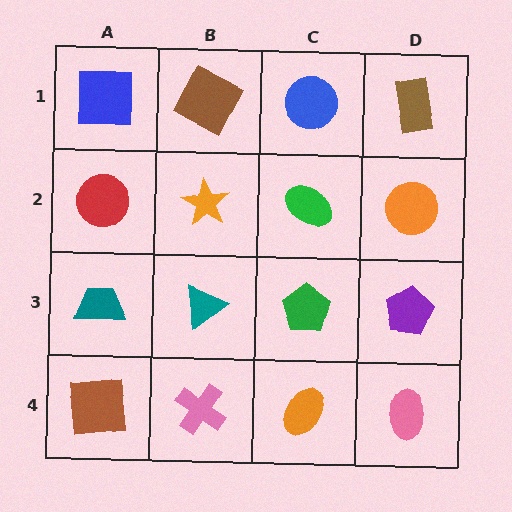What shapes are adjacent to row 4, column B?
A teal triangle (row 3, column B), a brown square (row 4, column A), an orange ellipse (row 4, column C).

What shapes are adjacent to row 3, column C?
A green ellipse (row 2, column C), an orange ellipse (row 4, column C), a teal triangle (row 3, column B), a purple pentagon (row 3, column D).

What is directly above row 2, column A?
A blue square.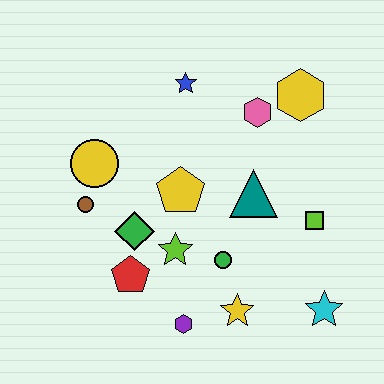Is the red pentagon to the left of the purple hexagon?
Yes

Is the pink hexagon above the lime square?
Yes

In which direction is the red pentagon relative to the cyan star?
The red pentagon is to the left of the cyan star.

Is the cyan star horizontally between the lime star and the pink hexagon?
No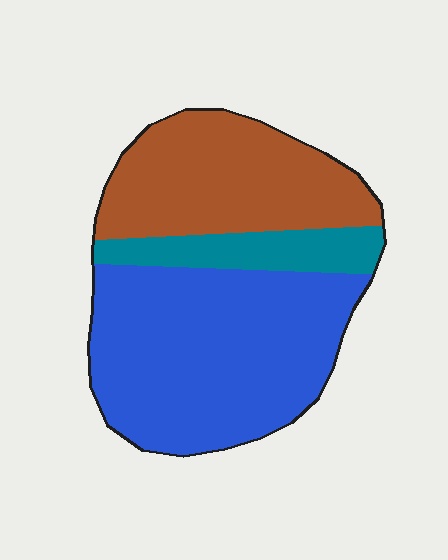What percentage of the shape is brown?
Brown covers 34% of the shape.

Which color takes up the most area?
Blue, at roughly 55%.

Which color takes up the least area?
Teal, at roughly 15%.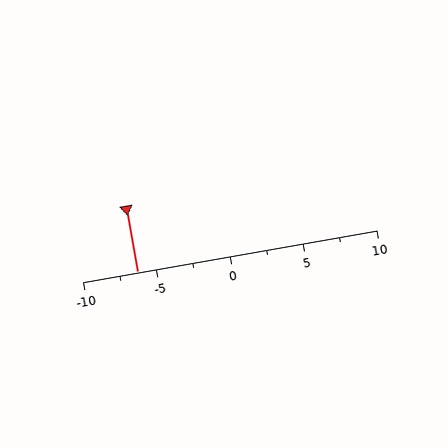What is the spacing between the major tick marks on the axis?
The major ticks are spaced 5 apart.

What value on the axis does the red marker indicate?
The marker indicates approximately -6.2.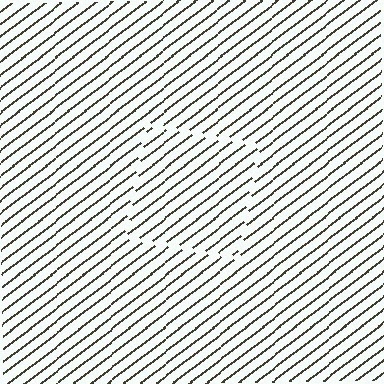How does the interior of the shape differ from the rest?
The interior of the shape contains the same grating, shifted by half a period — the contour is defined by the phase discontinuity where line-ends from the inner and outer gratings abut.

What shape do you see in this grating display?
An illusory square. The interior of the shape contains the same grating, shifted by half a period — the contour is defined by the phase discontinuity where line-ends from the inner and outer gratings abut.